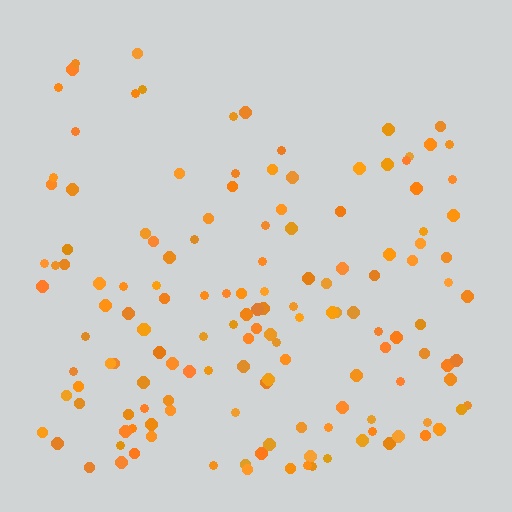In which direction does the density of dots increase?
From top to bottom, with the bottom side densest.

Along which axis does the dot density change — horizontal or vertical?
Vertical.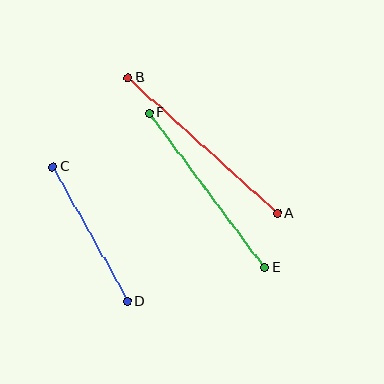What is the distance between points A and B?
The distance is approximately 202 pixels.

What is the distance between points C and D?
The distance is approximately 155 pixels.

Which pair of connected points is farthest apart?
Points A and B are farthest apart.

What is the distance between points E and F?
The distance is approximately 193 pixels.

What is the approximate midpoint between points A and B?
The midpoint is at approximately (203, 145) pixels.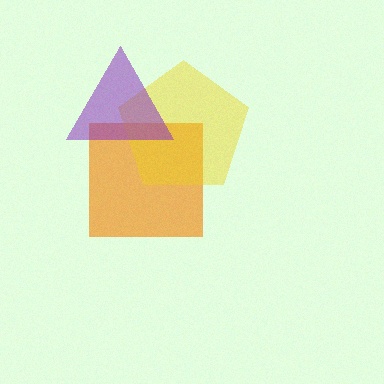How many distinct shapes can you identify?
There are 3 distinct shapes: an orange square, a yellow pentagon, a purple triangle.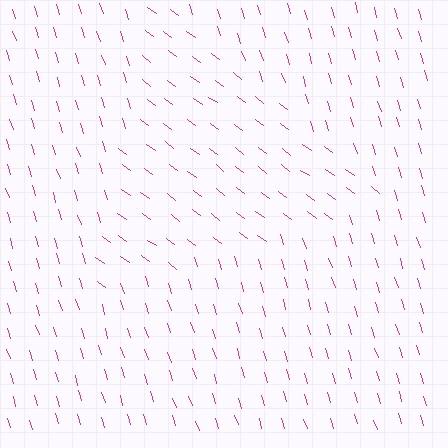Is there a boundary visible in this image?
Yes, there is a texture boundary formed by a change in line orientation.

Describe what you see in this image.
The image is filled with small magenta line segments. A triangle region in the image has lines oriented differently from the surrounding lines, creating a visible texture boundary.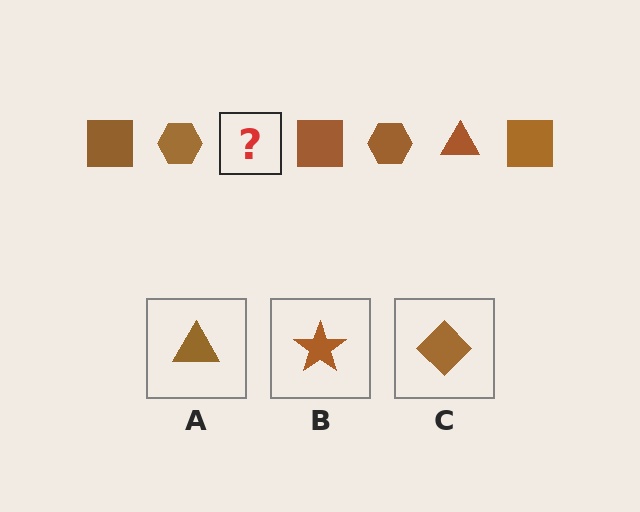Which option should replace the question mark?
Option A.